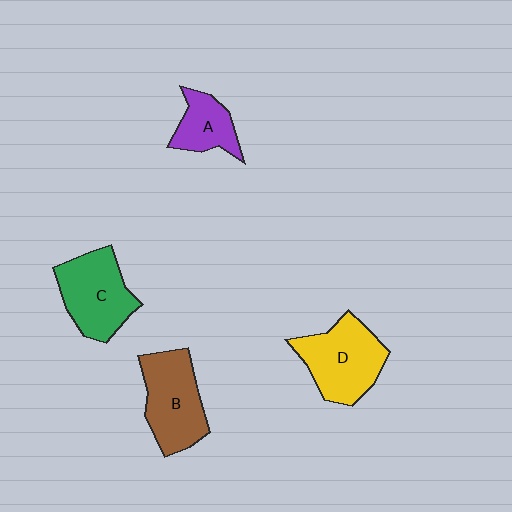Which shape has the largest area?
Shape D (yellow).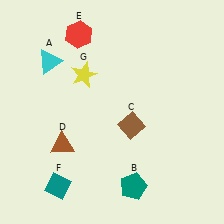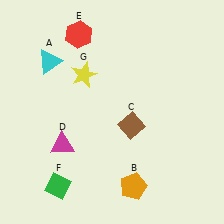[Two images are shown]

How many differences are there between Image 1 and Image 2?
There are 3 differences between the two images.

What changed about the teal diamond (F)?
In Image 1, F is teal. In Image 2, it changed to green.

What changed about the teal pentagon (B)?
In Image 1, B is teal. In Image 2, it changed to orange.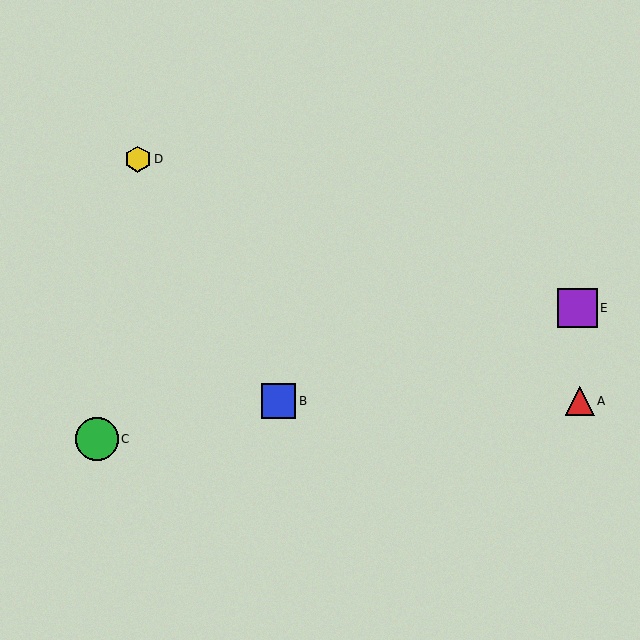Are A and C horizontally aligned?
No, A is at y≈401 and C is at y≈439.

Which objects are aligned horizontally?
Objects A, B are aligned horizontally.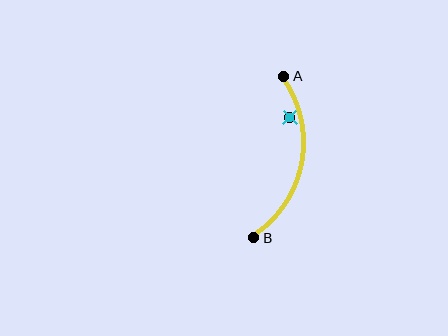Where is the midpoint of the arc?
The arc midpoint is the point on the curve farthest from the straight line joining A and B. It sits to the right of that line.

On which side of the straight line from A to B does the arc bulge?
The arc bulges to the right of the straight line connecting A and B.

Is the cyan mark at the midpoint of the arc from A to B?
No — the cyan mark does not lie on the arc at all. It sits slightly inside the curve.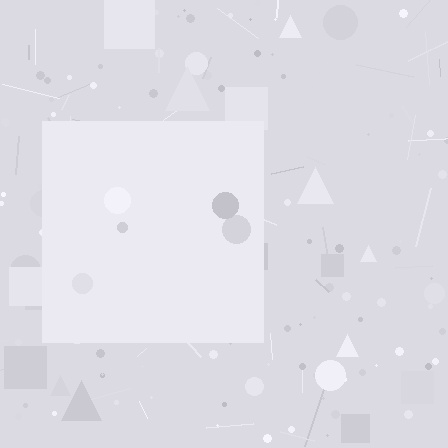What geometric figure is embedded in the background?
A square is embedded in the background.